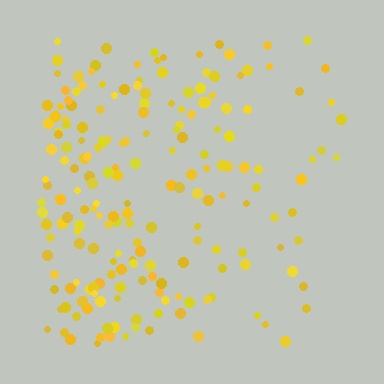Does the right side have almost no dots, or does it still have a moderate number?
Still a moderate number, just noticeably fewer than the left.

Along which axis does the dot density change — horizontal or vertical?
Horizontal.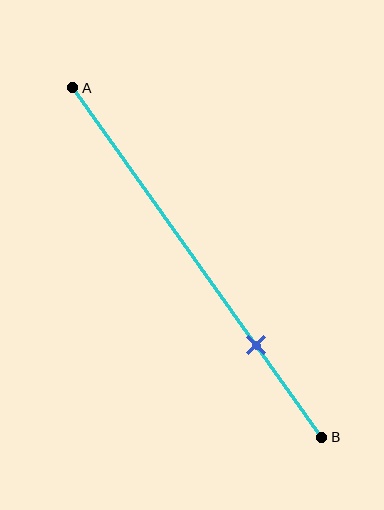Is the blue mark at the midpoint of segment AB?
No, the mark is at about 75% from A, not at the 50% midpoint.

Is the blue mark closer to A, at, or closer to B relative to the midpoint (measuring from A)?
The blue mark is closer to point B than the midpoint of segment AB.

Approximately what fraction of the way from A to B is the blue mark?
The blue mark is approximately 75% of the way from A to B.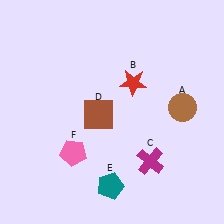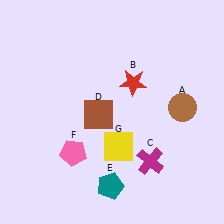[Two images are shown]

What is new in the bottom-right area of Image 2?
A yellow square (G) was added in the bottom-right area of Image 2.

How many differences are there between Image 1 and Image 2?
There is 1 difference between the two images.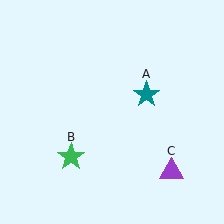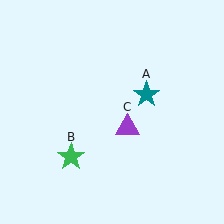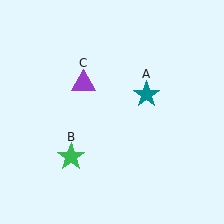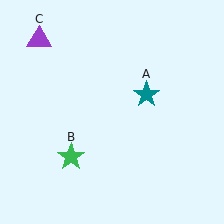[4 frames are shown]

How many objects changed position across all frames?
1 object changed position: purple triangle (object C).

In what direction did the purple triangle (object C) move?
The purple triangle (object C) moved up and to the left.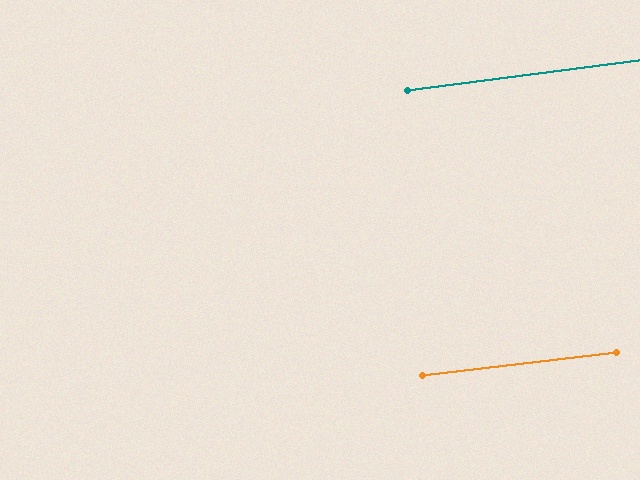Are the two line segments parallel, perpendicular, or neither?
Parallel — their directions differ by only 0.6°.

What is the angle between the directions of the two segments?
Approximately 1 degree.